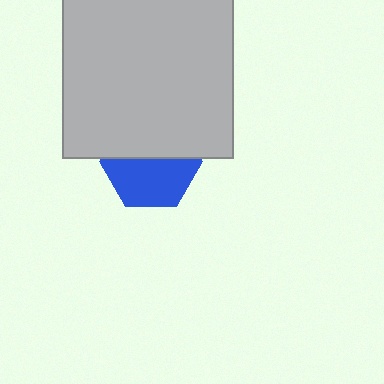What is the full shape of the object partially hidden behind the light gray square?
The partially hidden object is a blue hexagon.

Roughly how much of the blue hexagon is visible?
About half of it is visible (roughly 53%).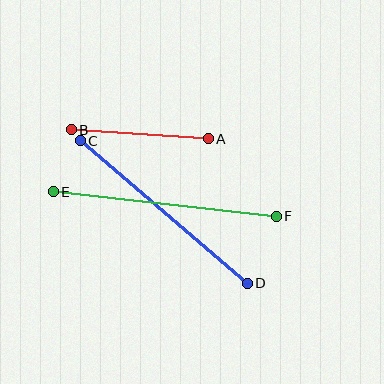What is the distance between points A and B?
The distance is approximately 138 pixels.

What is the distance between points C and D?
The distance is approximately 220 pixels.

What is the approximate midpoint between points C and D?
The midpoint is at approximately (164, 212) pixels.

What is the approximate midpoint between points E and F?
The midpoint is at approximately (165, 204) pixels.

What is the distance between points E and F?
The distance is approximately 224 pixels.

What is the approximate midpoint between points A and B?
The midpoint is at approximately (140, 134) pixels.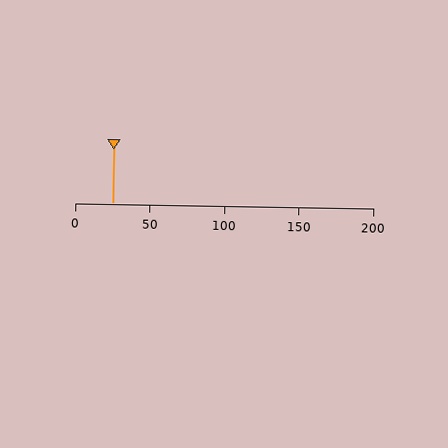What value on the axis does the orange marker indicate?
The marker indicates approximately 25.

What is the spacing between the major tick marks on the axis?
The major ticks are spaced 50 apart.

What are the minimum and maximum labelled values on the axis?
The axis runs from 0 to 200.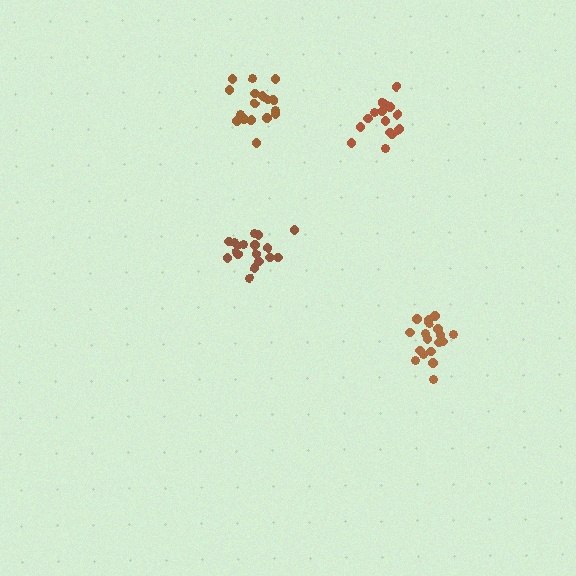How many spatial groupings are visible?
There are 4 spatial groupings.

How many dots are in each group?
Group 1: 17 dots, Group 2: 18 dots, Group 3: 18 dots, Group 4: 15 dots (68 total).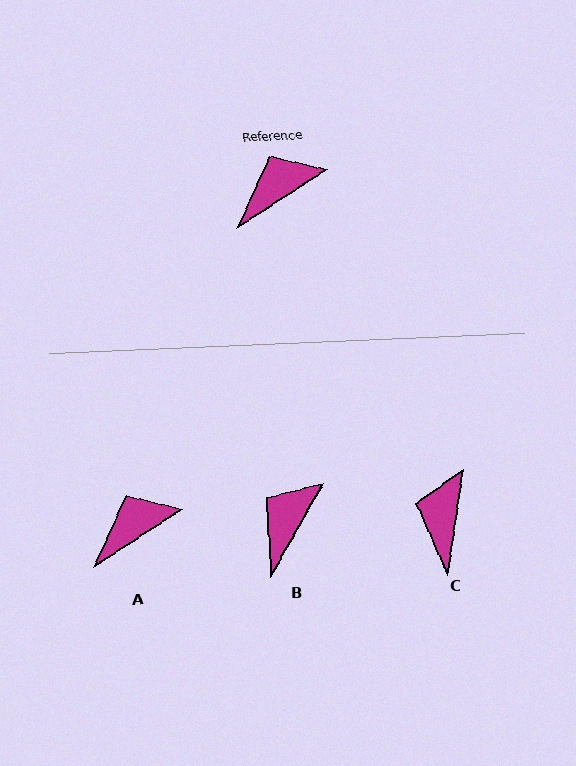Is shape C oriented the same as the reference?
No, it is off by about 48 degrees.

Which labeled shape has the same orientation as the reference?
A.